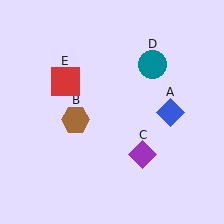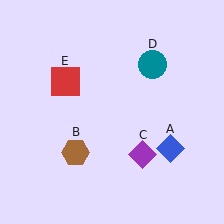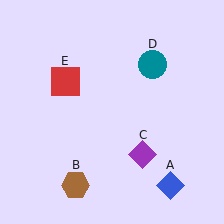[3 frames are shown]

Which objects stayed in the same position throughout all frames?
Purple diamond (object C) and teal circle (object D) and red square (object E) remained stationary.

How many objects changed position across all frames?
2 objects changed position: blue diamond (object A), brown hexagon (object B).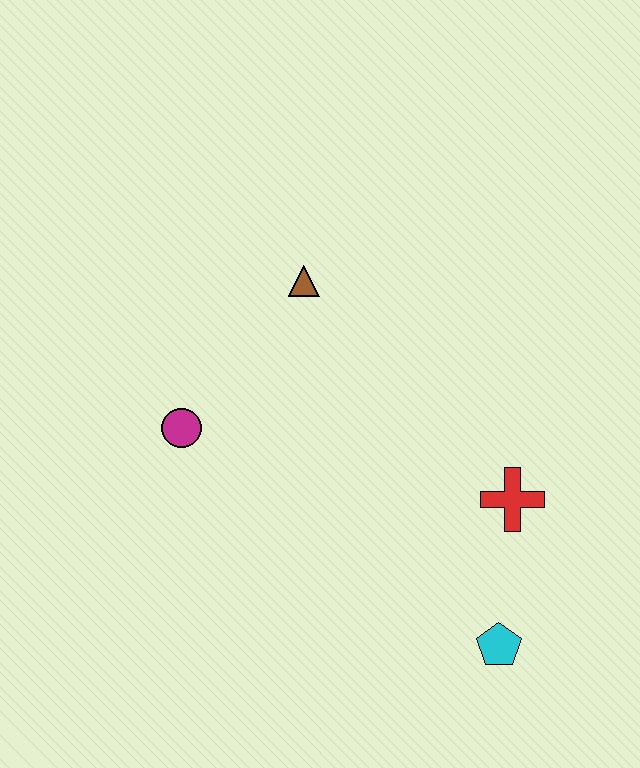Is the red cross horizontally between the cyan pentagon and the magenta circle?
No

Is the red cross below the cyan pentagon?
No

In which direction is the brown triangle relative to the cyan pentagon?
The brown triangle is above the cyan pentagon.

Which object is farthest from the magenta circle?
The cyan pentagon is farthest from the magenta circle.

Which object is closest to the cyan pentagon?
The red cross is closest to the cyan pentagon.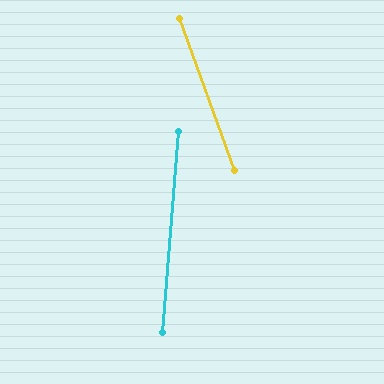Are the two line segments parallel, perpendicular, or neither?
Neither parallel nor perpendicular — they differ by about 24°.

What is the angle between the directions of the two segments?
Approximately 24 degrees.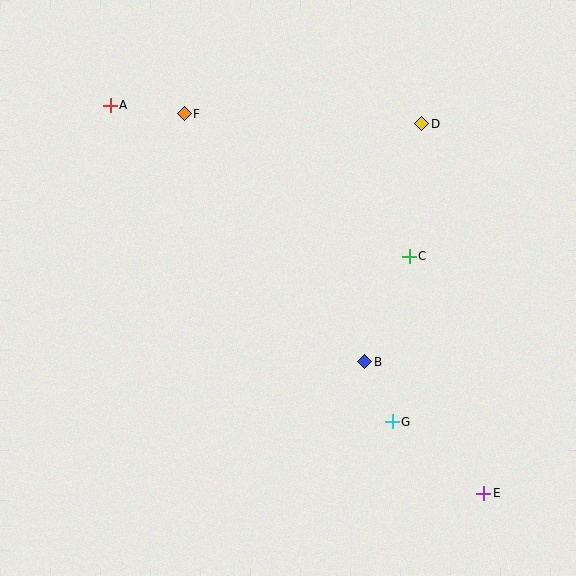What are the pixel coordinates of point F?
Point F is at (184, 114).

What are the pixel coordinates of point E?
Point E is at (484, 493).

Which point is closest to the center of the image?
Point B at (365, 362) is closest to the center.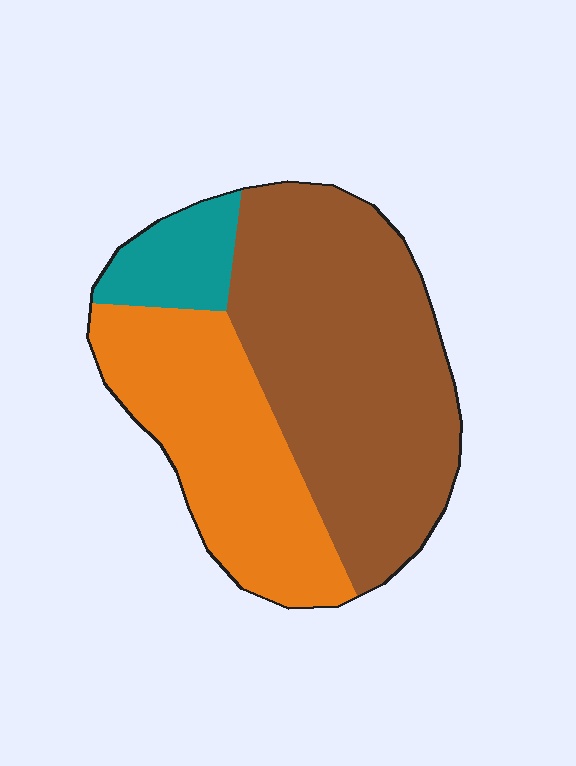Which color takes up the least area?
Teal, at roughly 10%.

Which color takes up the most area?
Brown, at roughly 55%.